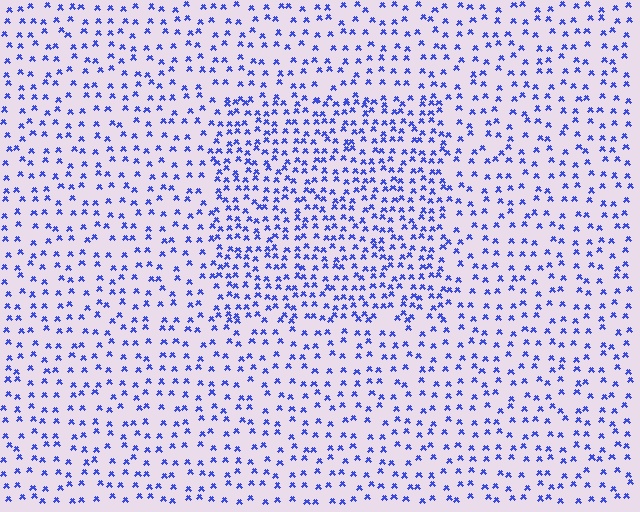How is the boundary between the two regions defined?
The boundary is defined by a change in element density (approximately 1.8x ratio). All elements are the same color, size, and shape.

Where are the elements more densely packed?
The elements are more densely packed inside the rectangle boundary.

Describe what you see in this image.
The image contains small blue elements arranged at two different densities. A rectangle-shaped region is visible where the elements are more densely packed than the surrounding area.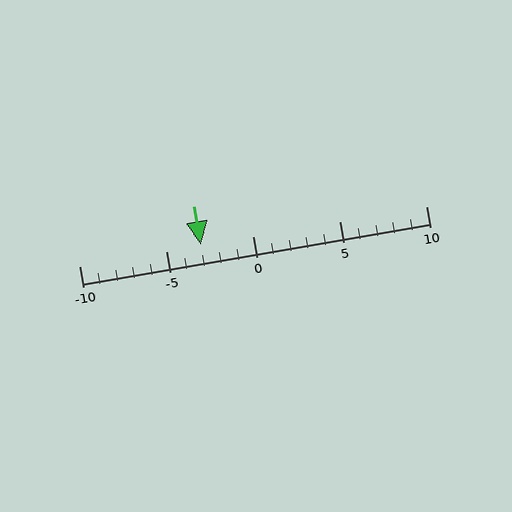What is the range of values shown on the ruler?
The ruler shows values from -10 to 10.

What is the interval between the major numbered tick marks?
The major tick marks are spaced 5 units apart.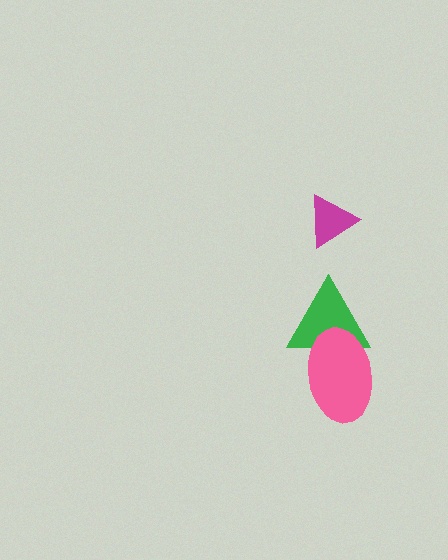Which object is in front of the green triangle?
The pink ellipse is in front of the green triangle.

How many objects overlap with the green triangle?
1 object overlaps with the green triangle.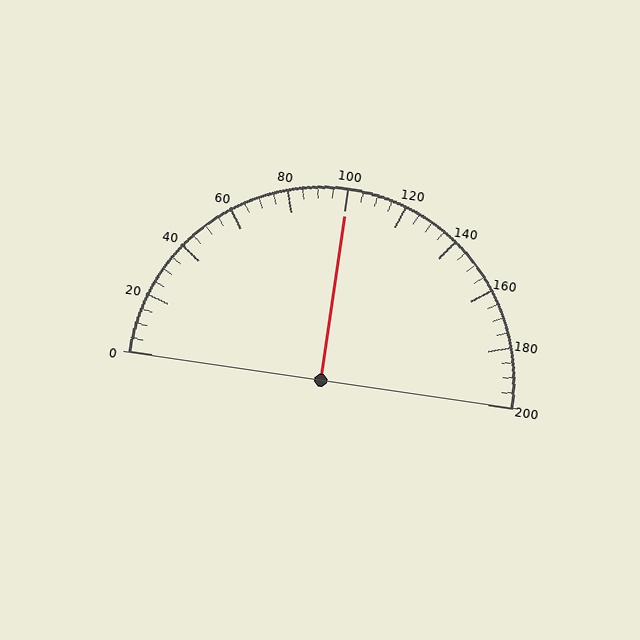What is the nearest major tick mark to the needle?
The nearest major tick mark is 100.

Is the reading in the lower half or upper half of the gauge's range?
The reading is in the upper half of the range (0 to 200).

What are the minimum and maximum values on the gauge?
The gauge ranges from 0 to 200.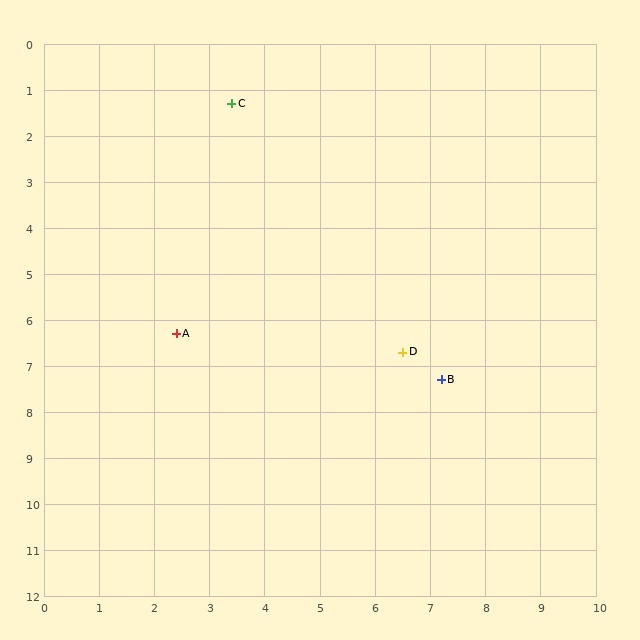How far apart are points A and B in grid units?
Points A and B are about 4.9 grid units apart.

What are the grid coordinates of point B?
Point B is at approximately (7.2, 7.3).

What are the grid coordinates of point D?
Point D is at approximately (6.5, 6.7).